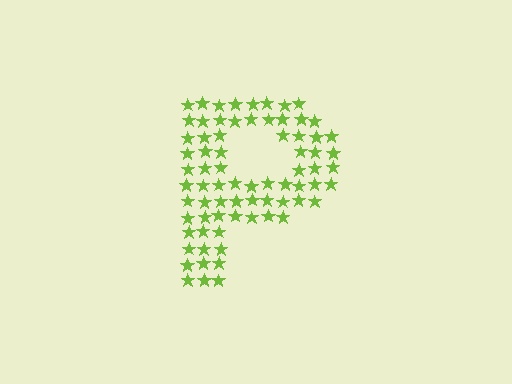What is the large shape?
The large shape is the letter P.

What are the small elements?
The small elements are stars.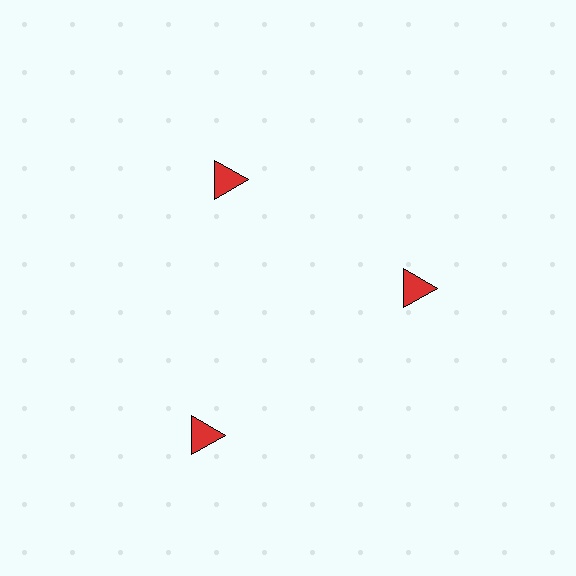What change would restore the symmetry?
The symmetry would be restored by moving it inward, back onto the ring so that all 3 triangles sit at equal angles and equal distance from the center.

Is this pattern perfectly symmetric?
No. The 3 red triangles are arranged in a ring, but one element near the 7 o'clock position is pushed outward from the center, breaking the 3-fold rotational symmetry.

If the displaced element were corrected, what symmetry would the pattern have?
It would have 3-fold rotational symmetry — the pattern would map onto itself every 120 degrees.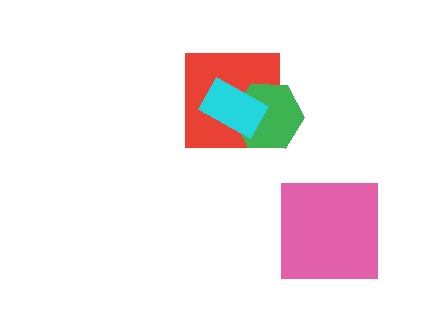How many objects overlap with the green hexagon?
2 objects overlap with the green hexagon.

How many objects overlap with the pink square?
0 objects overlap with the pink square.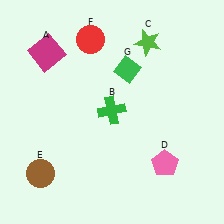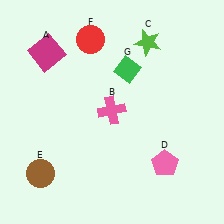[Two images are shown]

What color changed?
The cross (B) changed from green in Image 1 to pink in Image 2.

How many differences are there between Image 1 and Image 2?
There is 1 difference between the two images.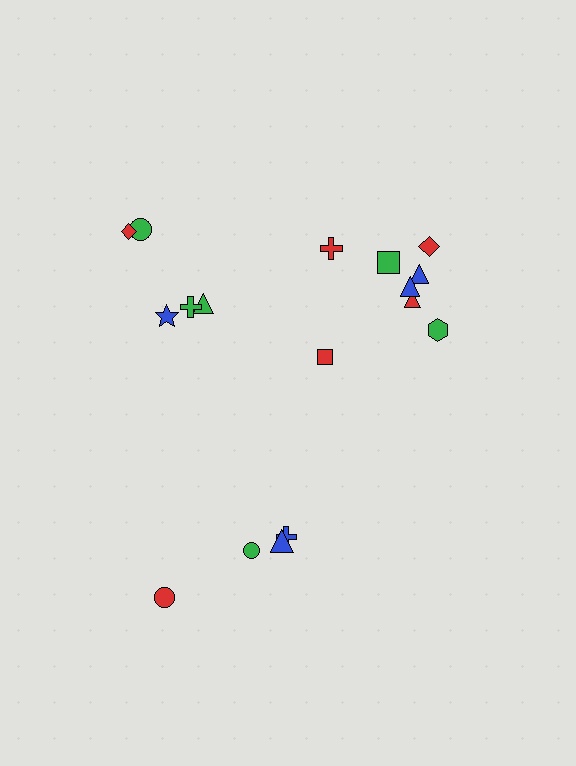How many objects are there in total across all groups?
There are 17 objects.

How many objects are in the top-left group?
There are 5 objects.